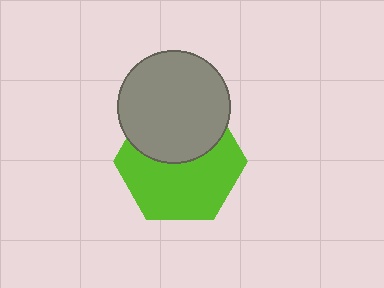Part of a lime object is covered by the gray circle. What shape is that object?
It is a hexagon.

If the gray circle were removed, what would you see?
You would see the complete lime hexagon.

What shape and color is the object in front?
The object in front is a gray circle.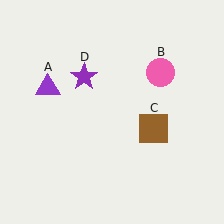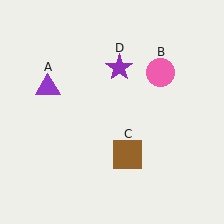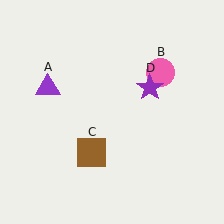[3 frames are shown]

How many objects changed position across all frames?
2 objects changed position: brown square (object C), purple star (object D).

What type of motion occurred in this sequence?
The brown square (object C), purple star (object D) rotated clockwise around the center of the scene.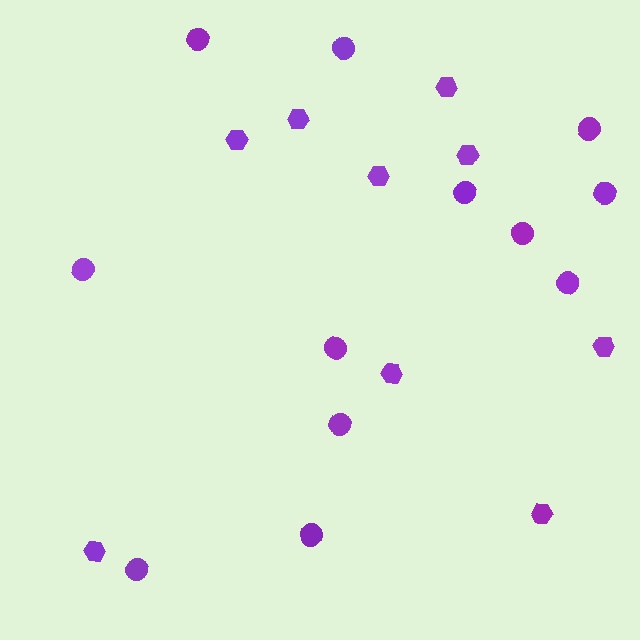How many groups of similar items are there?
There are 2 groups: one group of hexagons (9) and one group of circles (12).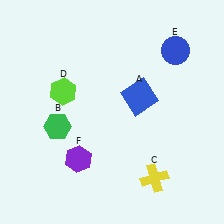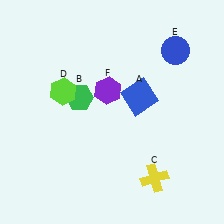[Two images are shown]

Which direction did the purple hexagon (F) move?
The purple hexagon (F) moved up.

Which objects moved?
The objects that moved are: the green hexagon (B), the purple hexagon (F).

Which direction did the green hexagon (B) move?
The green hexagon (B) moved up.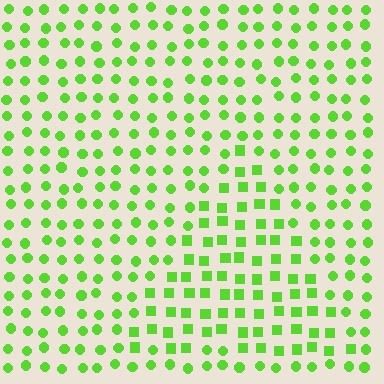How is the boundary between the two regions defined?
The boundary is defined by a change in element shape: squares inside vs. circles outside. All elements share the same color and spacing.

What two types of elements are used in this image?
The image uses squares inside the triangle region and circles outside it.